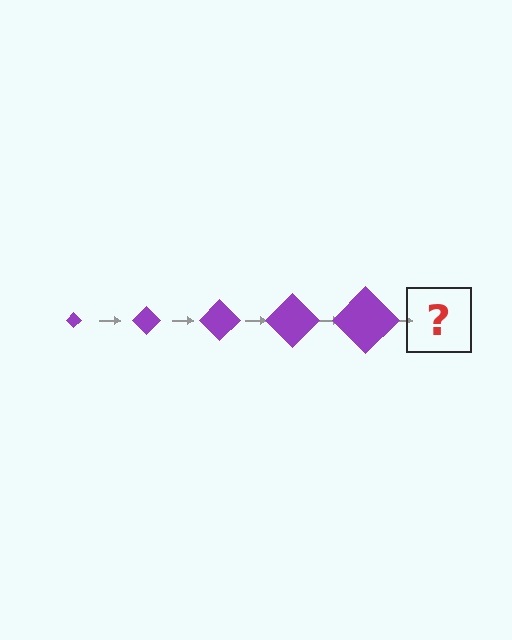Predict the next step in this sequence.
The next step is a purple diamond, larger than the previous one.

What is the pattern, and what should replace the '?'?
The pattern is that the diamond gets progressively larger each step. The '?' should be a purple diamond, larger than the previous one.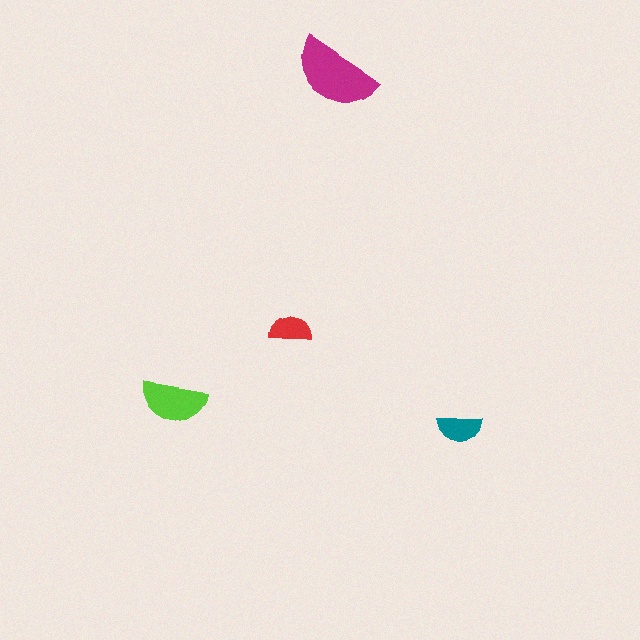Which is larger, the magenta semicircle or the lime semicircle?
The magenta one.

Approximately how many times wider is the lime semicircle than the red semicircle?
About 1.5 times wider.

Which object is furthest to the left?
The lime semicircle is leftmost.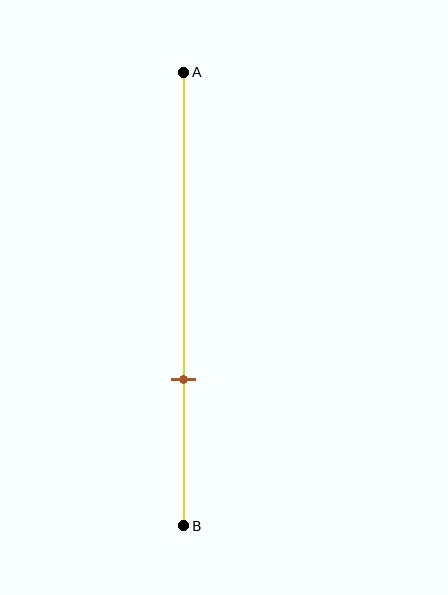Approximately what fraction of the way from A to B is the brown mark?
The brown mark is approximately 70% of the way from A to B.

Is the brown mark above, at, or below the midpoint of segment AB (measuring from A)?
The brown mark is below the midpoint of segment AB.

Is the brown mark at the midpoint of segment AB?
No, the mark is at about 70% from A, not at the 50% midpoint.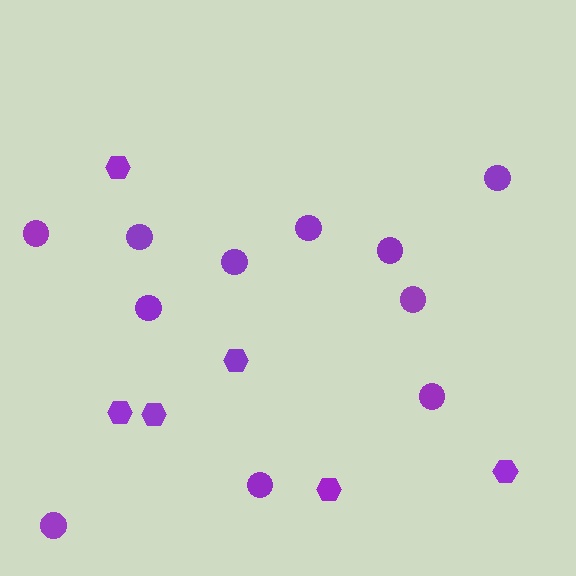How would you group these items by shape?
There are 2 groups: one group of hexagons (6) and one group of circles (11).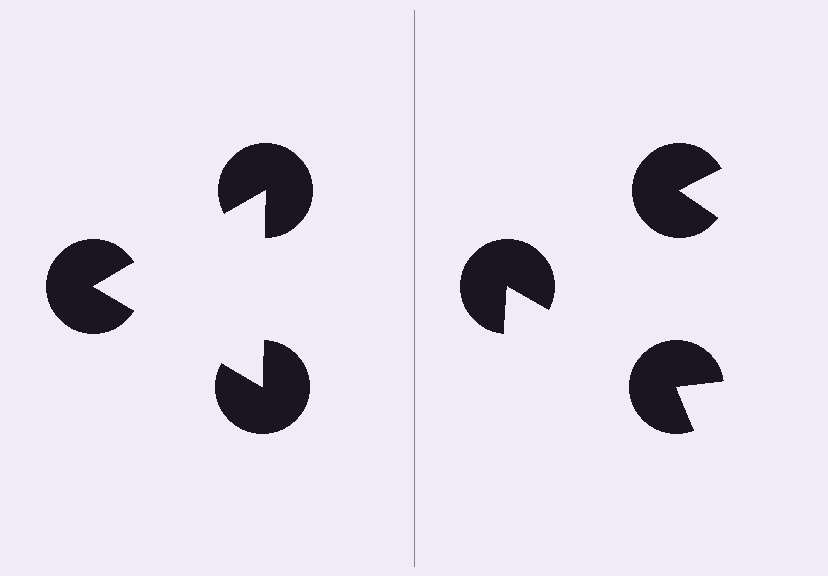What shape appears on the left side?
An illusory triangle.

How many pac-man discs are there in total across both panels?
6 — 3 on each side.